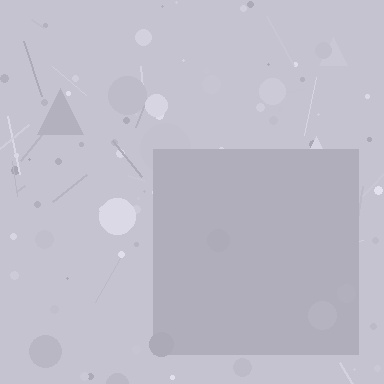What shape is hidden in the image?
A square is hidden in the image.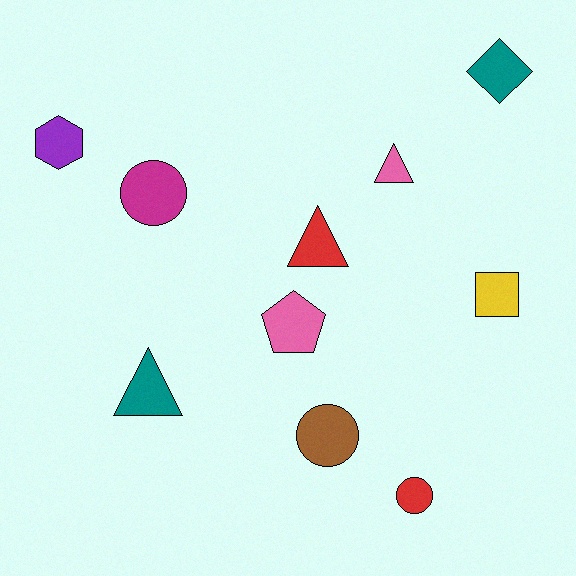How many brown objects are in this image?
There is 1 brown object.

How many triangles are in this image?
There are 3 triangles.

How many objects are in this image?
There are 10 objects.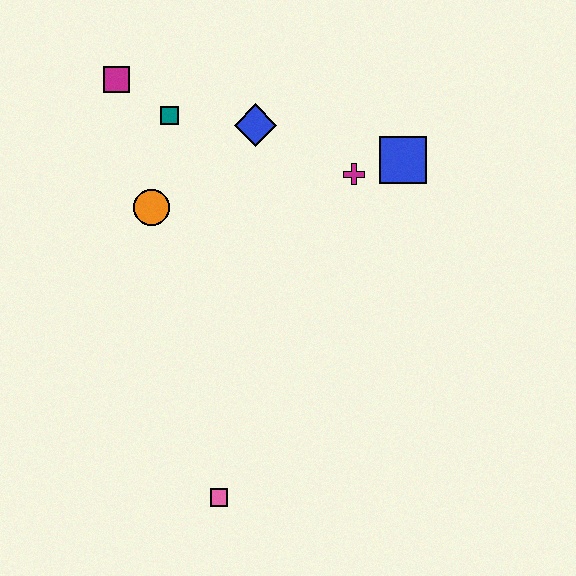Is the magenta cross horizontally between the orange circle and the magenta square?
No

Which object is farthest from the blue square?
The pink square is farthest from the blue square.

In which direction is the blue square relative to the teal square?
The blue square is to the right of the teal square.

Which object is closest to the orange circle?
The teal square is closest to the orange circle.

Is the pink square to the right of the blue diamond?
No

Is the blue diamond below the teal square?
Yes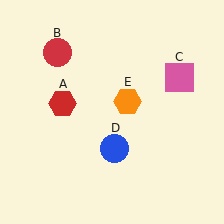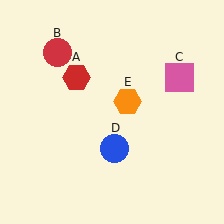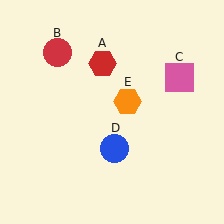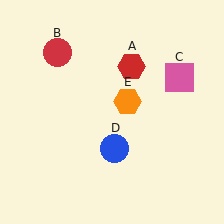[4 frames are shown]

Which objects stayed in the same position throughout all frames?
Red circle (object B) and pink square (object C) and blue circle (object D) and orange hexagon (object E) remained stationary.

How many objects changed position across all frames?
1 object changed position: red hexagon (object A).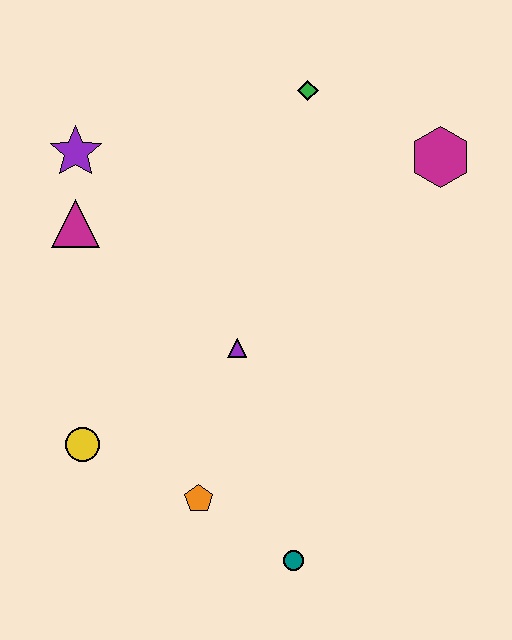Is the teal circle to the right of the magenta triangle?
Yes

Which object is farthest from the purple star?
The teal circle is farthest from the purple star.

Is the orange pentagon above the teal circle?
Yes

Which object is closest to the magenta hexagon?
The green diamond is closest to the magenta hexagon.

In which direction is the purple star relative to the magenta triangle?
The purple star is above the magenta triangle.